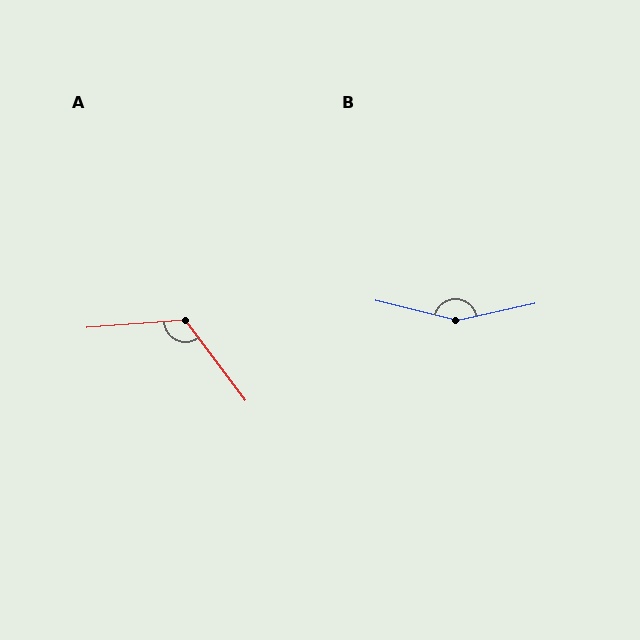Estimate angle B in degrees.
Approximately 154 degrees.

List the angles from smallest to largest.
A (122°), B (154°).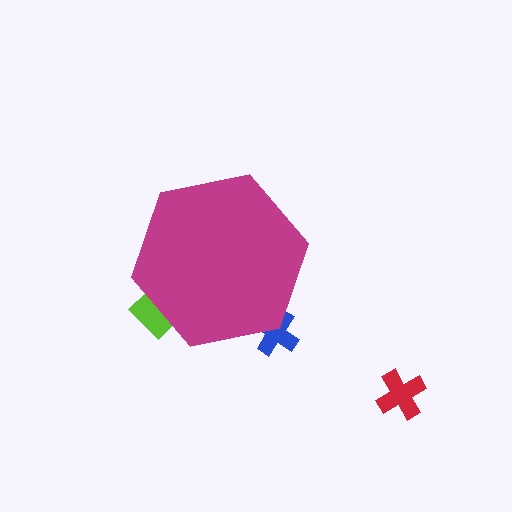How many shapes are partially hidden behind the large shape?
2 shapes are partially hidden.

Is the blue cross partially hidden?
Yes, the blue cross is partially hidden behind the magenta hexagon.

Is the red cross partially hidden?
No, the red cross is fully visible.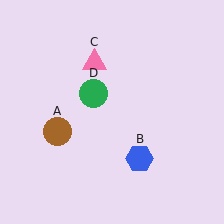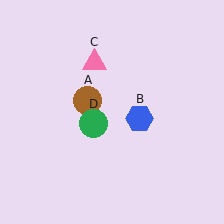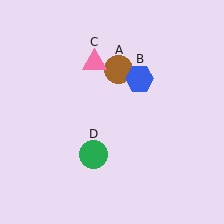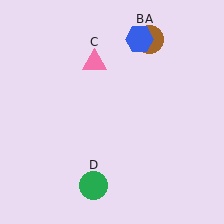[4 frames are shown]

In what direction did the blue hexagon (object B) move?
The blue hexagon (object B) moved up.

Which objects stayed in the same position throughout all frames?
Pink triangle (object C) remained stationary.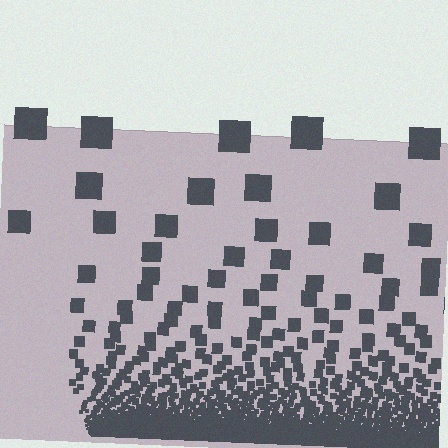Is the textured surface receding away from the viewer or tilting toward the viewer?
The surface appears to tilt toward the viewer. Texture elements get larger and sparser toward the top.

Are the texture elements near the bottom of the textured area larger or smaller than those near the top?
Smaller. The gradient is inverted — elements near the bottom are smaller and denser.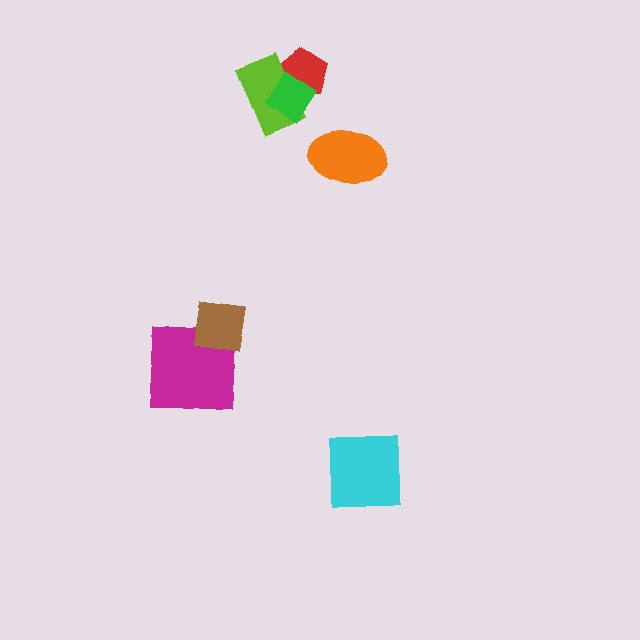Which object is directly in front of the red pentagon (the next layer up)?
The lime rectangle is directly in front of the red pentagon.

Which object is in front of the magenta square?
The brown square is in front of the magenta square.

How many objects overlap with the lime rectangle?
2 objects overlap with the lime rectangle.